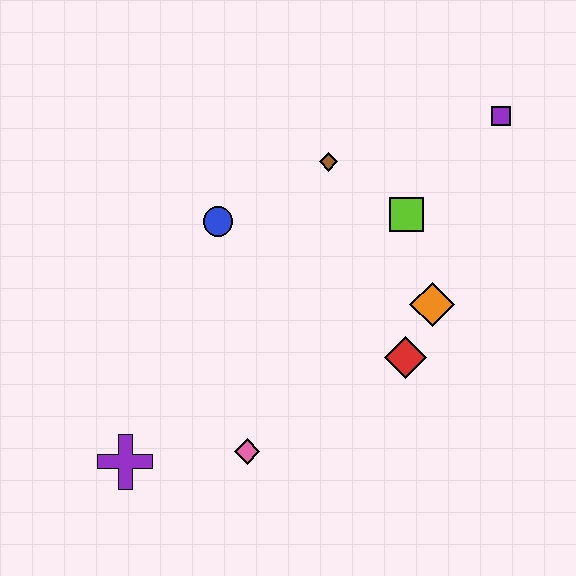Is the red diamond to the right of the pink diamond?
Yes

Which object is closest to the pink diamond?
The purple cross is closest to the pink diamond.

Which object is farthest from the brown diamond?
The purple cross is farthest from the brown diamond.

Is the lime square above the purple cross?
Yes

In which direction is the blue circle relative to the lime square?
The blue circle is to the left of the lime square.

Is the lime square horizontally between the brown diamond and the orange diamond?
Yes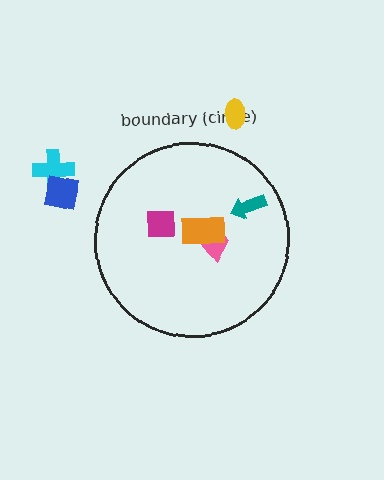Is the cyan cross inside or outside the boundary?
Outside.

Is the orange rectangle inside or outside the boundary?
Inside.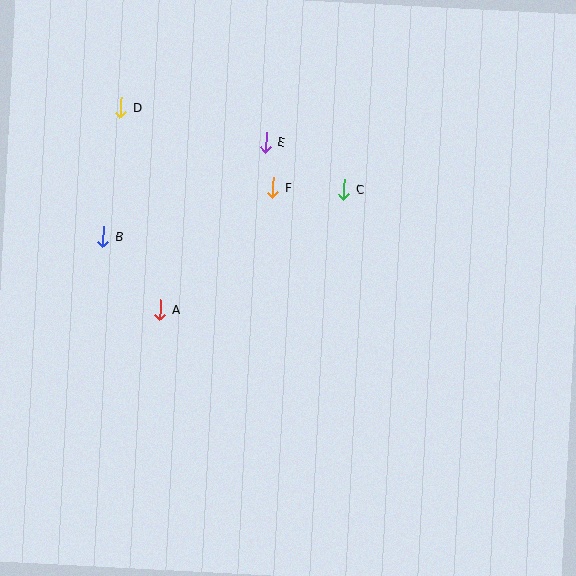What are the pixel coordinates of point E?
Point E is at (266, 142).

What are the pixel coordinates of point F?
Point F is at (273, 187).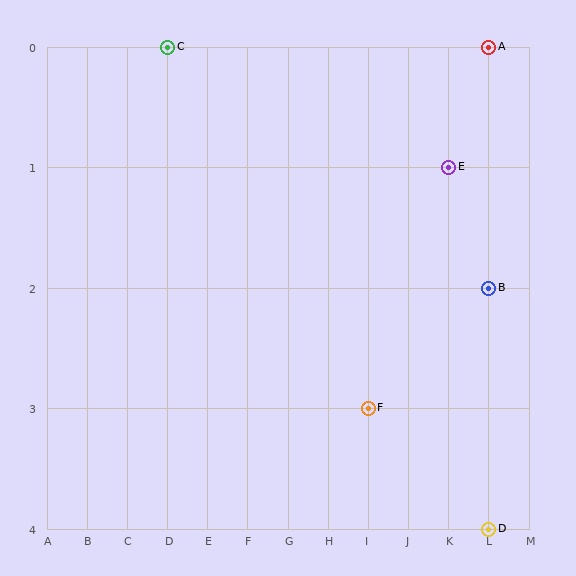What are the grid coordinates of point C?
Point C is at grid coordinates (D, 0).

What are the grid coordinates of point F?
Point F is at grid coordinates (I, 3).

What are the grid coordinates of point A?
Point A is at grid coordinates (L, 0).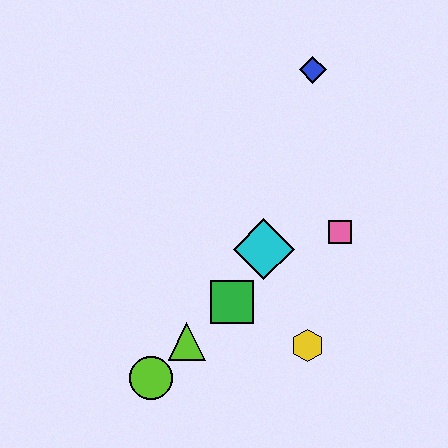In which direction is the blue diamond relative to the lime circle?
The blue diamond is above the lime circle.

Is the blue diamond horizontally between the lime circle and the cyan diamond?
No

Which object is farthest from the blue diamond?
The lime circle is farthest from the blue diamond.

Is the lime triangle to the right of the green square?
No